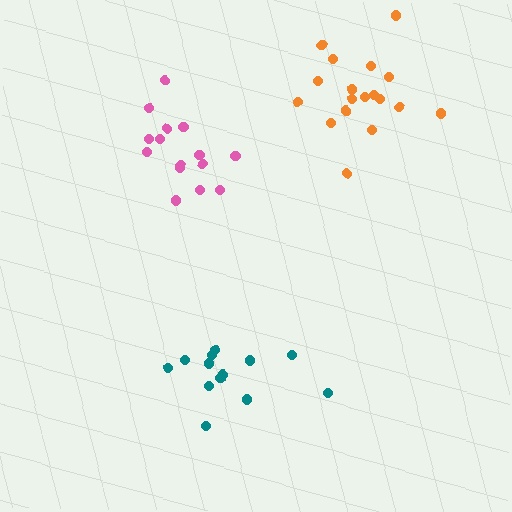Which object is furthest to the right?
The orange cluster is rightmost.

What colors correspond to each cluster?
The clusters are colored: teal, pink, orange.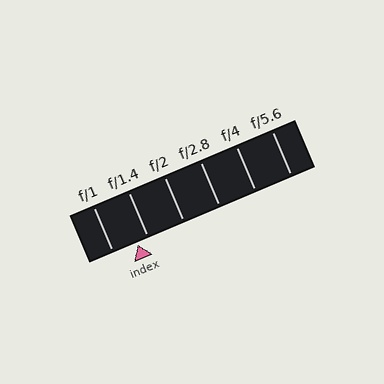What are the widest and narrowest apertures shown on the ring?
The widest aperture shown is f/1 and the narrowest is f/5.6.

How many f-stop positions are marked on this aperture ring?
There are 6 f-stop positions marked.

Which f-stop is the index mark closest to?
The index mark is closest to f/1.4.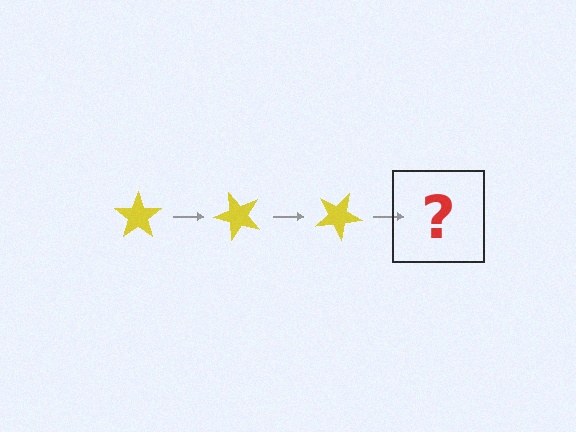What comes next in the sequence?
The next element should be a yellow star rotated 150 degrees.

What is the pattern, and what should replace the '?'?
The pattern is that the star rotates 50 degrees each step. The '?' should be a yellow star rotated 150 degrees.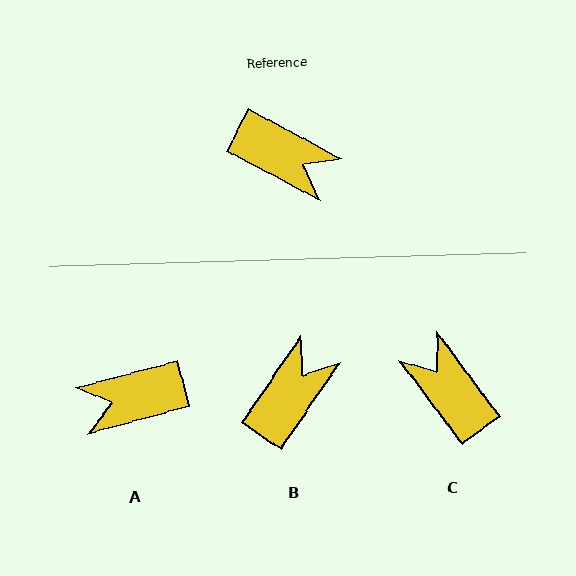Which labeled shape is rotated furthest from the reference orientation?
C, about 155 degrees away.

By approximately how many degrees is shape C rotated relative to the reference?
Approximately 155 degrees counter-clockwise.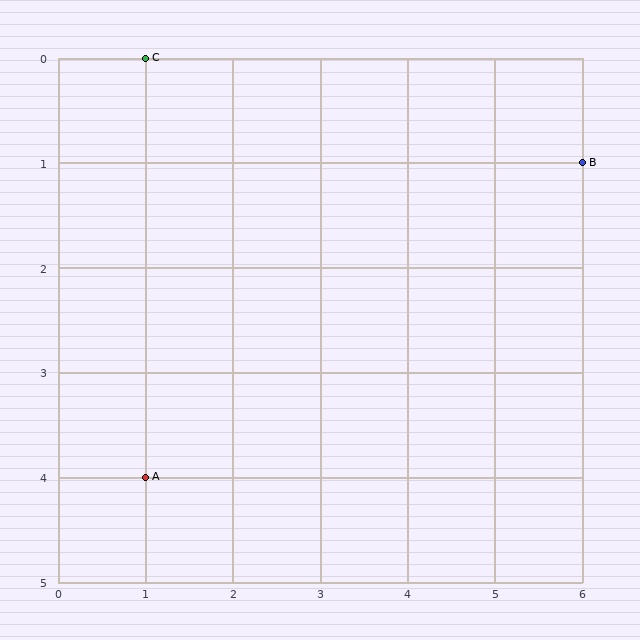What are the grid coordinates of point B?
Point B is at grid coordinates (6, 1).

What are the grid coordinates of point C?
Point C is at grid coordinates (1, 0).